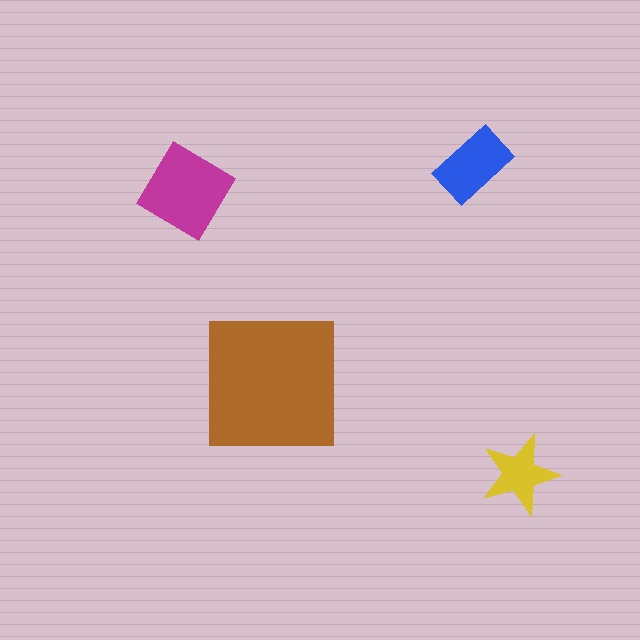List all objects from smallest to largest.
The yellow star, the blue rectangle, the magenta diamond, the brown square.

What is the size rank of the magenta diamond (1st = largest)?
2nd.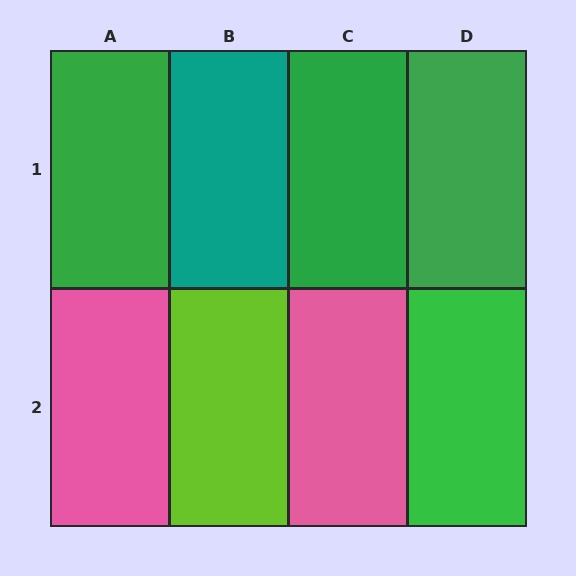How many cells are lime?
1 cell is lime.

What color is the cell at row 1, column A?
Green.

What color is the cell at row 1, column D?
Green.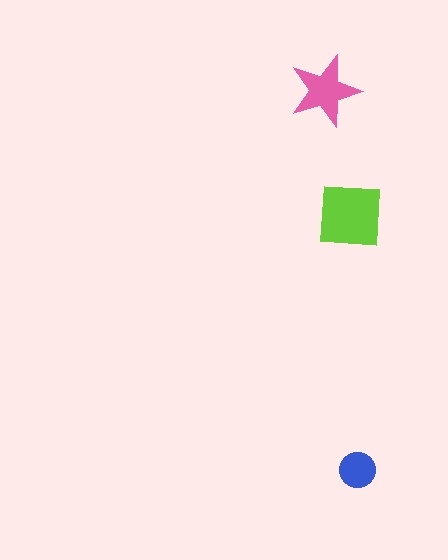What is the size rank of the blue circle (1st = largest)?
3rd.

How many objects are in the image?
There are 3 objects in the image.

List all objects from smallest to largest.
The blue circle, the pink star, the lime square.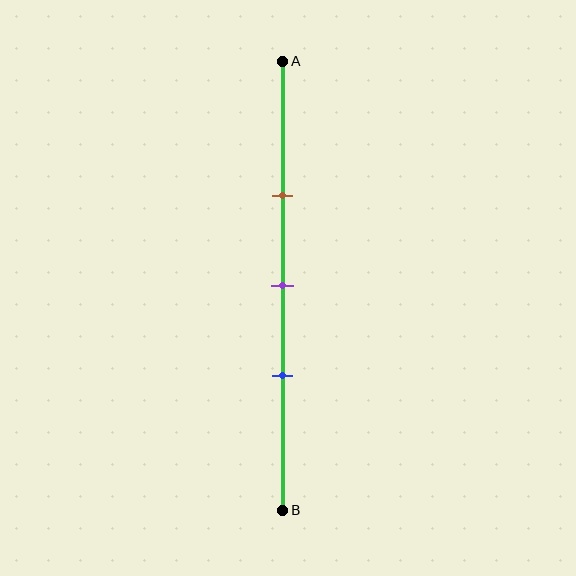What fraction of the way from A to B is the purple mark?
The purple mark is approximately 50% (0.5) of the way from A to B.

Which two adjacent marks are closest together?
The purple and blue marks are the closest adjacent pair.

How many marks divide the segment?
There are 3 marks dividing the segment.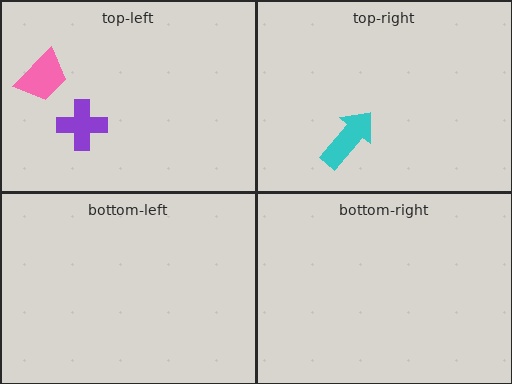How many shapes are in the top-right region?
1.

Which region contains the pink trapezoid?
The top-left region.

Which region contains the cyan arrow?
The top-right region.